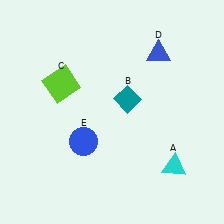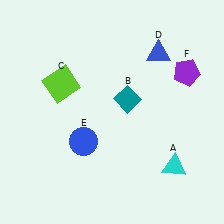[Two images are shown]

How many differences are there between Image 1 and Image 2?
There is 1 difference between the two images.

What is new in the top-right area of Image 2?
A purple pentagon (F) was added in the top-right area of Image 2.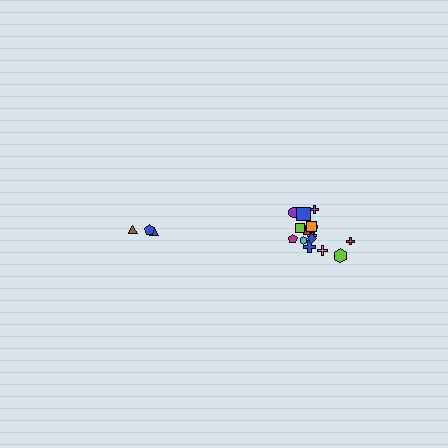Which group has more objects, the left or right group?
The right group.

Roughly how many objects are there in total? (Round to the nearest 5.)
Roughly 20 objects in total.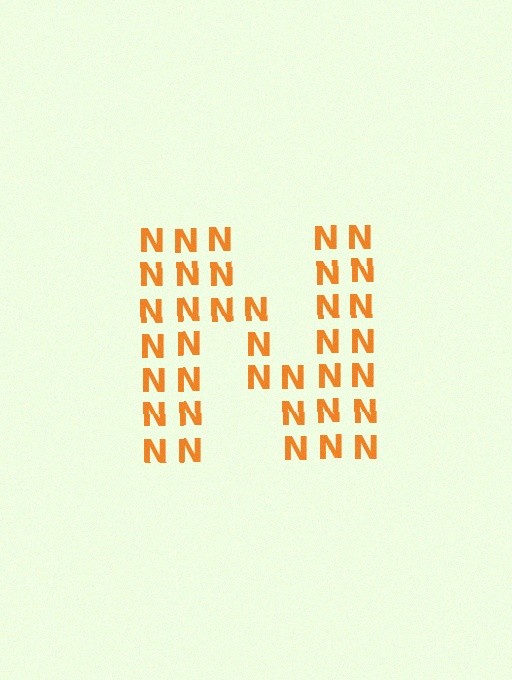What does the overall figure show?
The overall figure shows the letter N.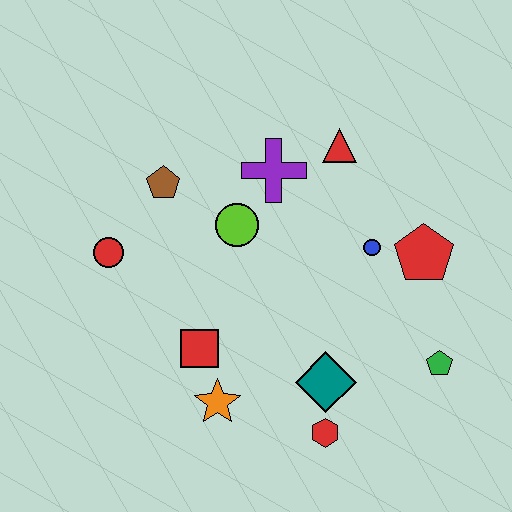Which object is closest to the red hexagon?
The teal diamond is closest to the red hexagon.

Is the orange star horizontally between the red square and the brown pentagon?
No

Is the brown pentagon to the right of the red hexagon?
No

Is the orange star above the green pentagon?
No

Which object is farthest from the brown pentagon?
The green pentagon is farthest from the brown pentagon.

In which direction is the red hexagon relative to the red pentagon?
The red hexagon is below the red pentagon.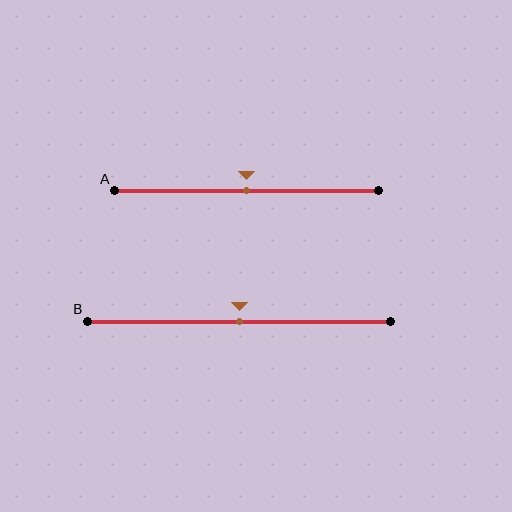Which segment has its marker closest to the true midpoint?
Segment A has its marker closest to the true midpoint.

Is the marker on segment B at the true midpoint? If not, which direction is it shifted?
Yes, the marker on segment B is at the true midpoint.